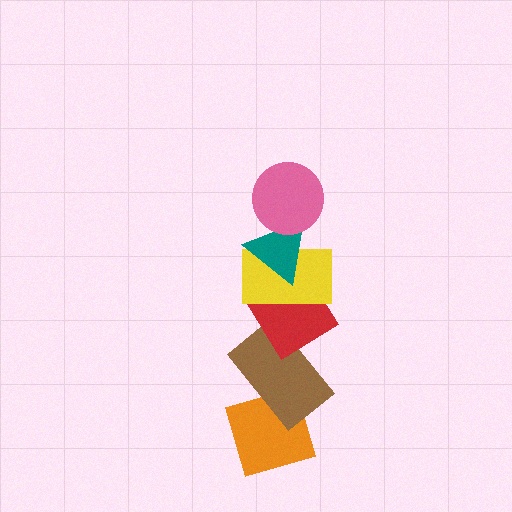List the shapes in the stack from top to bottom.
From top to bottom: the pink circle, the teal triangle, the yellow rectangle, the red diamond, the brown rectangle, the orange diamond.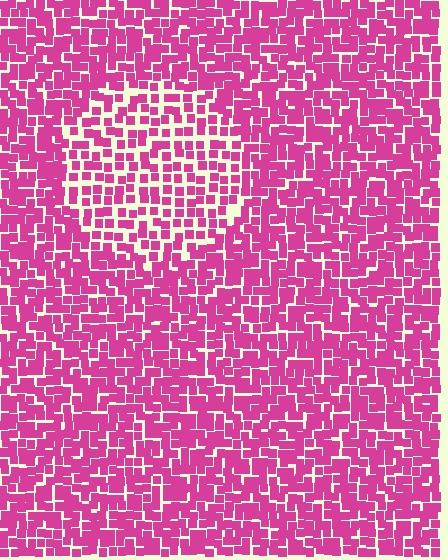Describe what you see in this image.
The image contains small magenta elements arranged at two different densities. A circle-shaped region is visible where the elements are less densely packed than the surrounding area.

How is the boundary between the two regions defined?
The boundary is defined by a change in element density (approximately 1.6x ratio). All elements are the same color, size, and shape.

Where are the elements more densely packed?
The elements are more densely packed outside the circle boundary.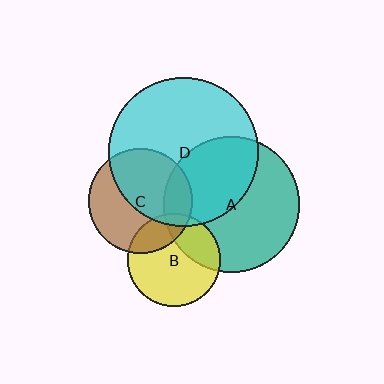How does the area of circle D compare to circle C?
Approximately 2.1 times.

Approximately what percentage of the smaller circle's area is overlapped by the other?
Approximately 20%.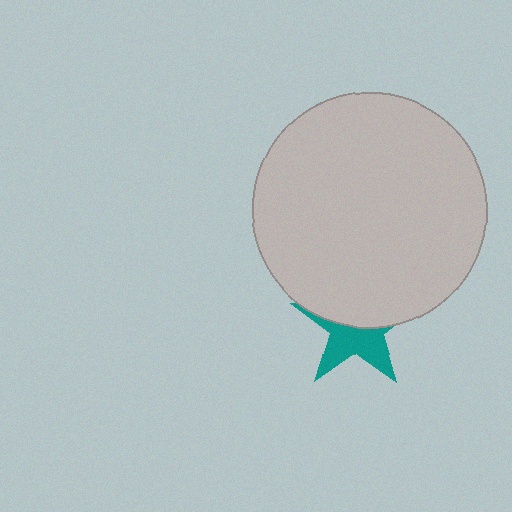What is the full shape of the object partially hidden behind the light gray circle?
The partially hidden object is a teal star.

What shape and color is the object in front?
The object in front is a light gray circle.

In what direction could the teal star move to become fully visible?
The teal star could move down. That would shift it out from behind the light gray circle entirely.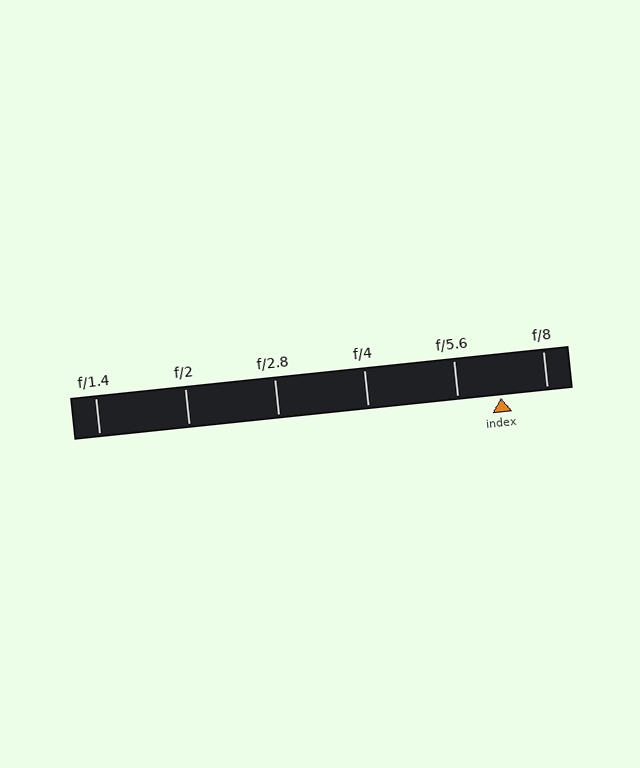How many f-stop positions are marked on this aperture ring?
There are 6 f-stop positions marked.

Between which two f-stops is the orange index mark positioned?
The index mark is between f/5.6 and f/8.